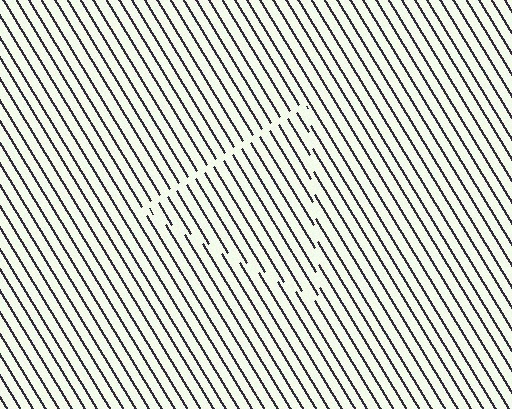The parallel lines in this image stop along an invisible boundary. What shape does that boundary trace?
An illusory triangle. The interior of the shape contains the same grating, shifted by half a period — the contour is defined by the phase discontinuity where line-ends from the inner and outer gratings abut.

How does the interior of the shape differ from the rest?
The interior of the shape contains the same grating, shifted by half a period — the contour is defined by the phase discontinuity where line-ends from the inner and outer gratings abut.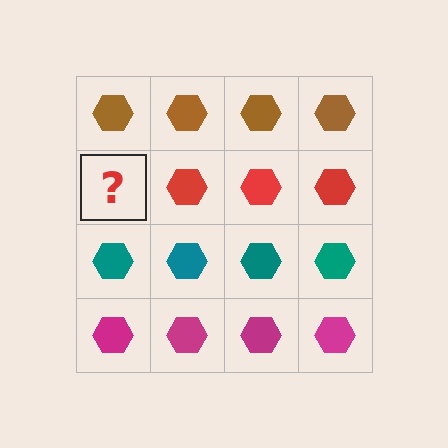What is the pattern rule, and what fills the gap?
The rule is that each row has a consistent color. The gap should be filled with a red hexagon.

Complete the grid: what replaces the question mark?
The question mark should be replaced with a red hexagon.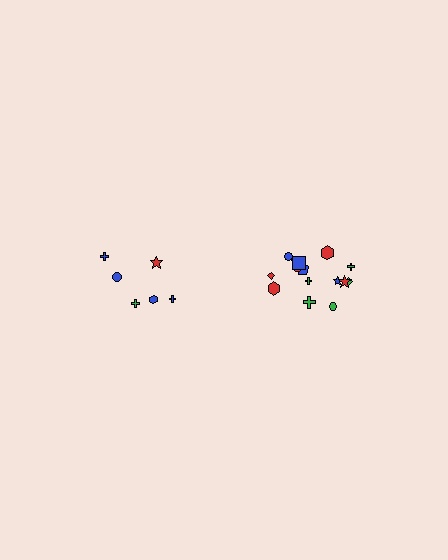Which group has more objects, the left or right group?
The right group.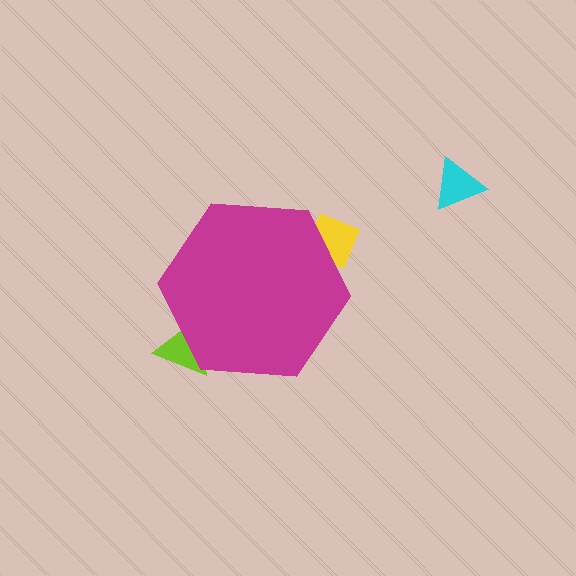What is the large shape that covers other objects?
A magenta hexagon.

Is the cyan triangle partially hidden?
No, the cyan triangle is fully visible.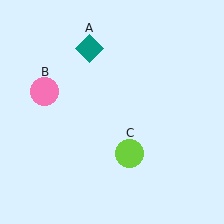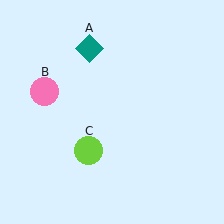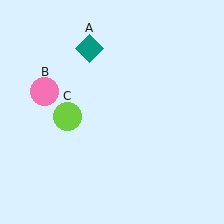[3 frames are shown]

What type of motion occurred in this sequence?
The lime circle (object C) rotated clockwise around the center of the scene.